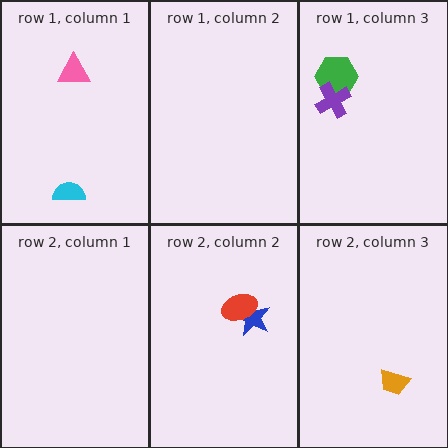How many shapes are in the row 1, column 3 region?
2.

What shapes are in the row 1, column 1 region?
The cyan semicircle, the pink triangle.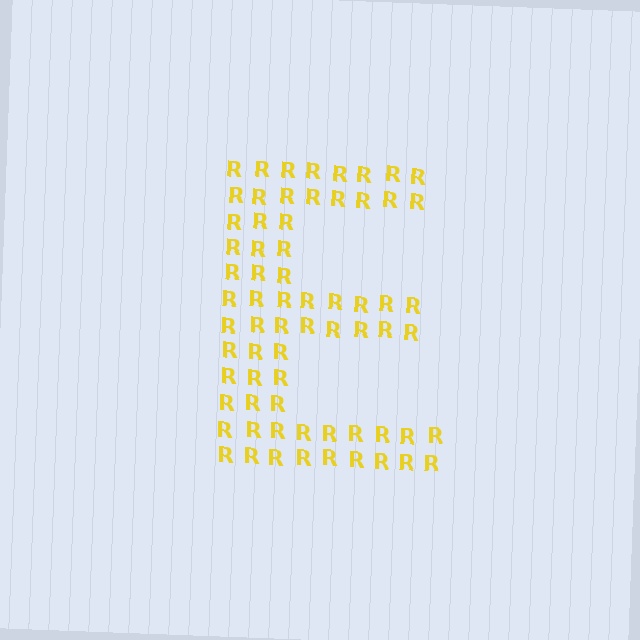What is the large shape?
The large shape is the letter E.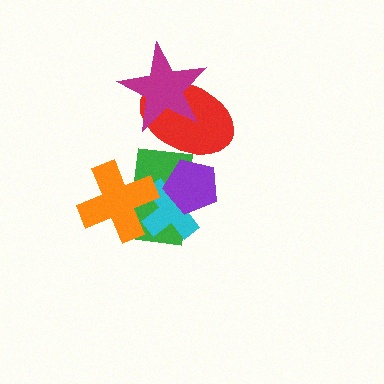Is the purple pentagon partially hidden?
No, no other shape covers it.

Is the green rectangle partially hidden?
Yes, it is partially covered by another shape.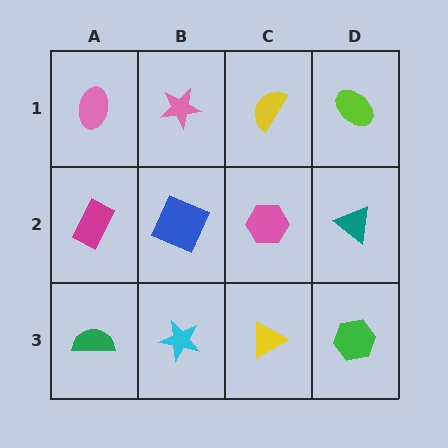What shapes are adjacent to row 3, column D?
A teal triangle (row 2, column D), a yellow triangle (row 3, column C).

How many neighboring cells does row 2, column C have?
4.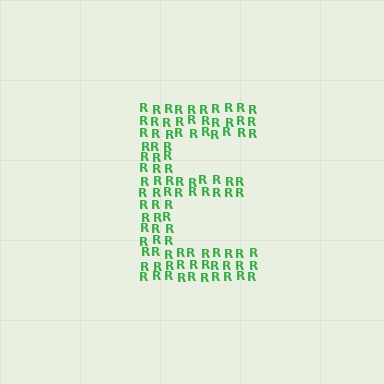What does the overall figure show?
The overall figure shows the letter E.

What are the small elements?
The small elements are letter R's.